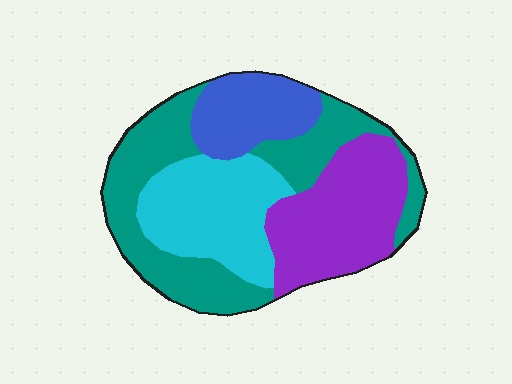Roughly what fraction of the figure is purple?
Purple takes up about one quarter (1/4) of the figure.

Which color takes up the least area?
Blue, at roughly 15%.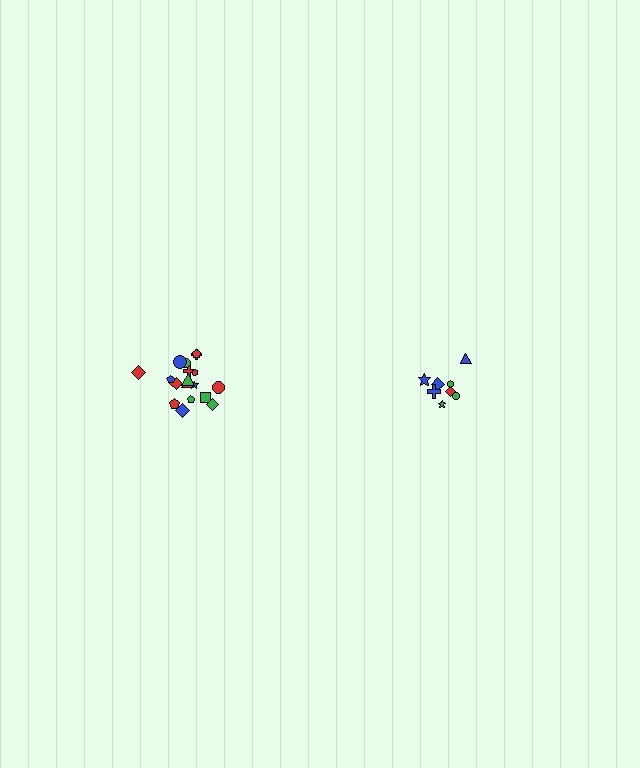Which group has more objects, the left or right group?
The left group.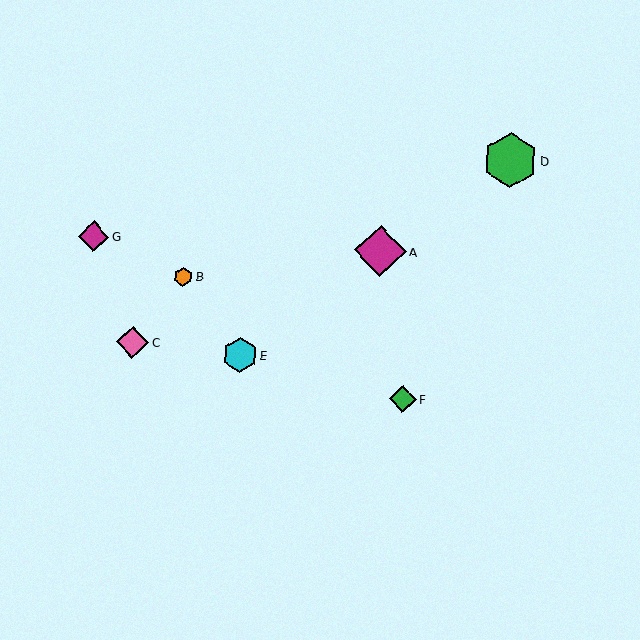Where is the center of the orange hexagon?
The center of the orange hexagon is at (183, 277).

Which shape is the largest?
The green hexagon (labeled D) is the largest.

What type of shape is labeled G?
Shape G is a magenta diamond.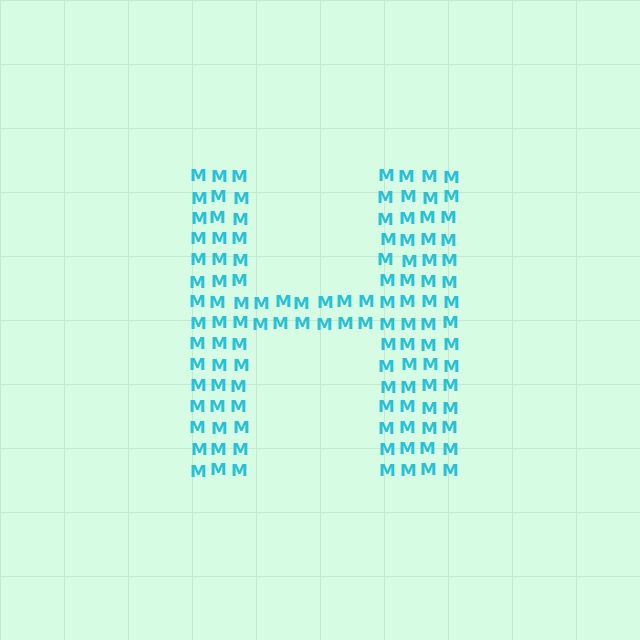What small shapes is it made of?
It is made of small letter M's.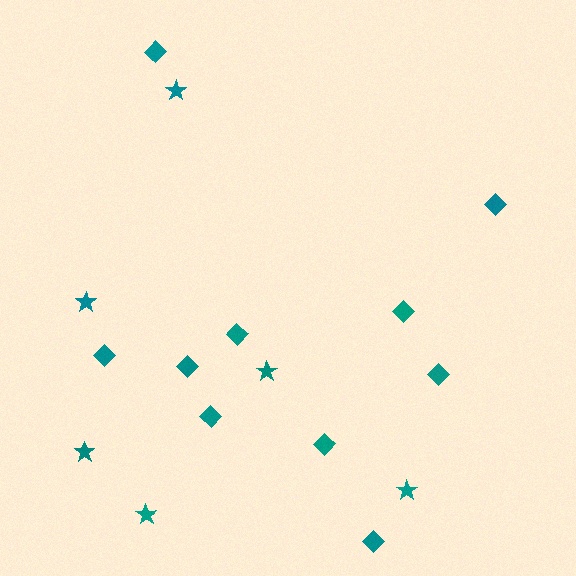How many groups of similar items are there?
There are 2 groups: one group of diamonds (10) and one group of stars (6).